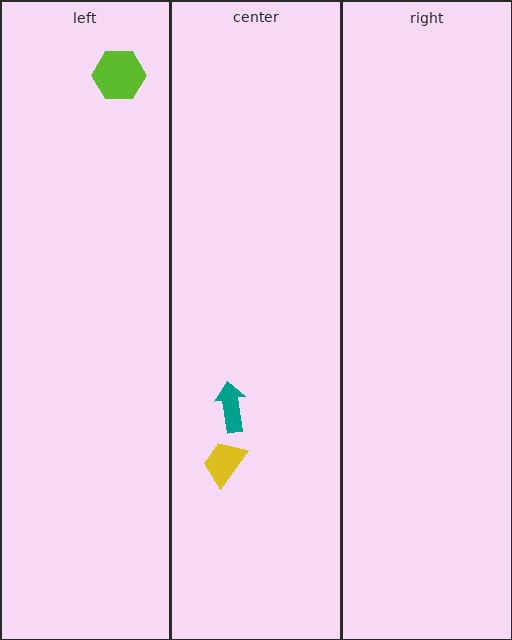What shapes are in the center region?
The teal arrow, the yellow trapezoid.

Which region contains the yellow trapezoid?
The center region.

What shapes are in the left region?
The lime hexagon.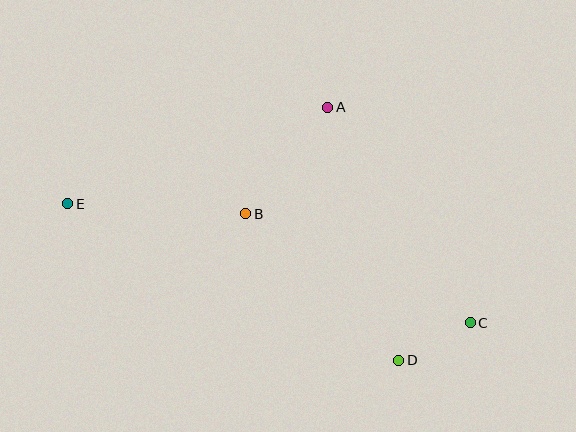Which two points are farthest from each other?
Points C and E are farthest from each other.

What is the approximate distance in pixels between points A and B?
The distance between A and B is approximately 134 pixels.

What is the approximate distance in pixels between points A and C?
The distance between A and C is approximately 258 pixels.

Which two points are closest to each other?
Points C and D are closest to each other.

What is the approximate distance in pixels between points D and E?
The distance between D and E is approximately 366 pixels.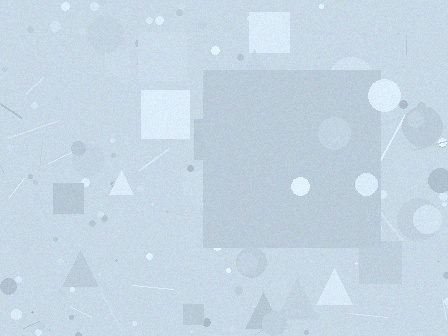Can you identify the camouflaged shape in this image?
The camouflaged shape is a square.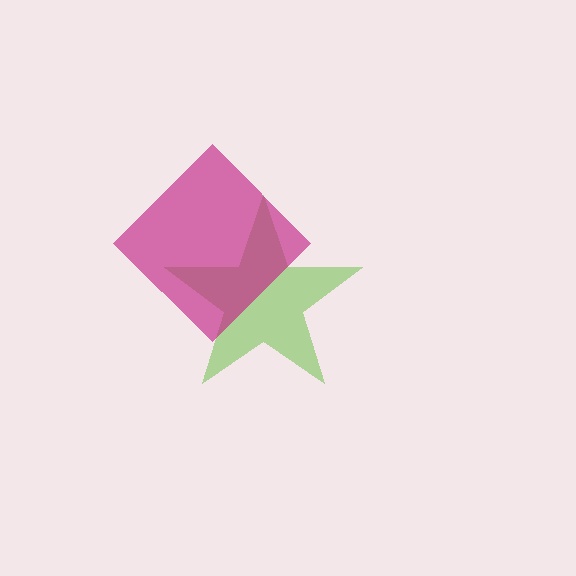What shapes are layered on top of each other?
The layered shapes are: a lime star, a magenta diamond.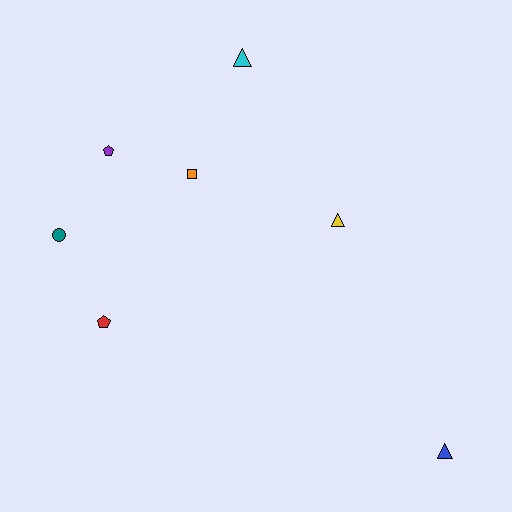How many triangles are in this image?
There are 3 triangles.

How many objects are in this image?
There are 7 objects.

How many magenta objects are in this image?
There are no magenta objects.